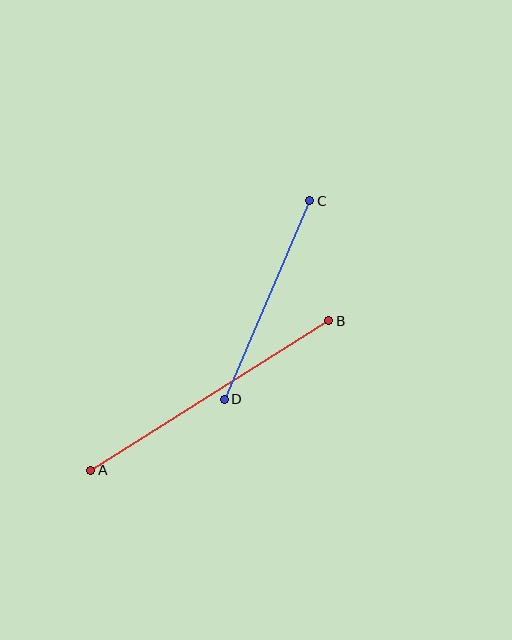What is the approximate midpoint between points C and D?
The midpoint is at approximately (267, 300) pixels.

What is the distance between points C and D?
The distance is approximately 216 pixels.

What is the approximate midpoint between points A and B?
The midpoint is at approximately (210, 395) pixels.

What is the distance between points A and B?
The distance is approximately 281 pixels.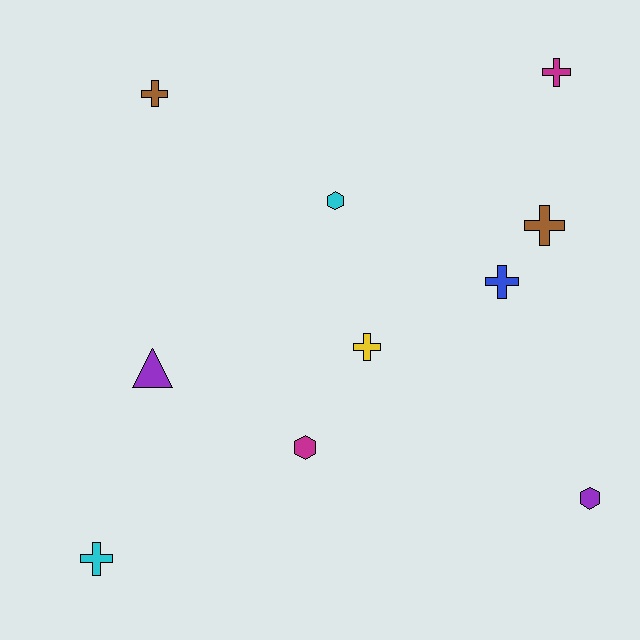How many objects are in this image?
There are 10 objects.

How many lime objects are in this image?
There are no lime objects.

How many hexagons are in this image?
There are 3 hexagons.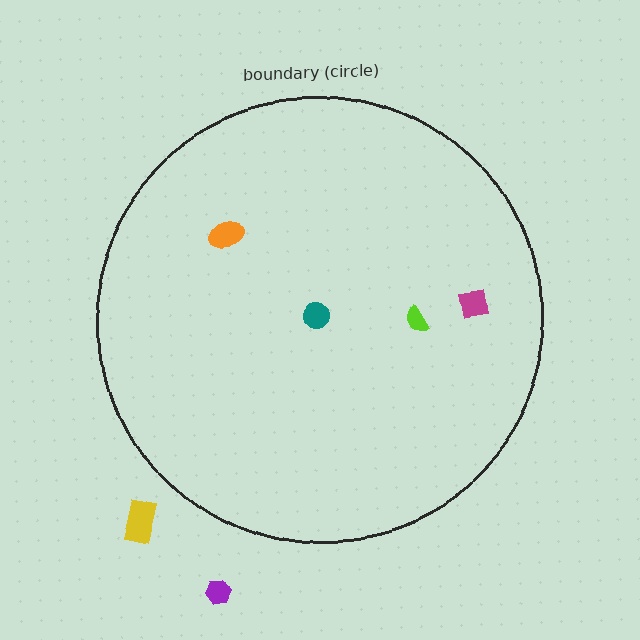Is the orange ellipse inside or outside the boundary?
Inside.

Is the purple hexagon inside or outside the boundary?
Outside.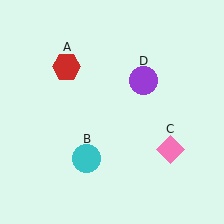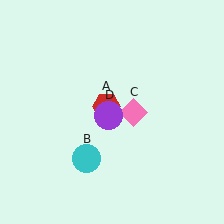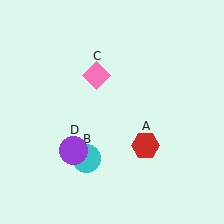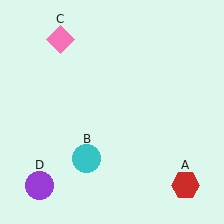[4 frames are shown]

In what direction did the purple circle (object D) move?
The purple circle (object D) moved down and to the left.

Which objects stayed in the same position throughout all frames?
Cyan circle (object B) remained stationary.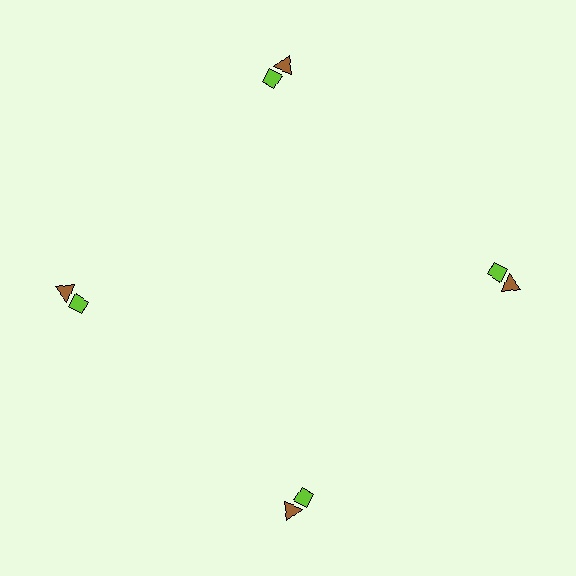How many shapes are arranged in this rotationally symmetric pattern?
There are 8 shapes, arranged in 4 groups of 2.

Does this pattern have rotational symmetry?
Yes, this pattern has 4-fold rotational symmetry. It looks the same after rotating 90 degrees around the center.